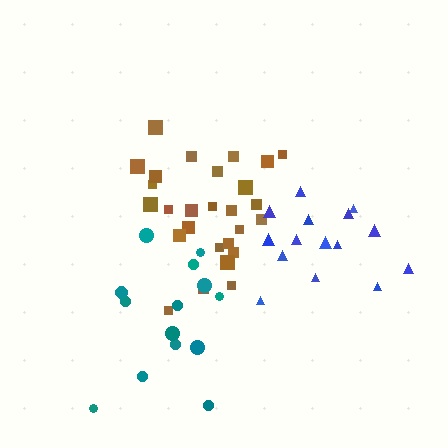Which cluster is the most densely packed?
Brown.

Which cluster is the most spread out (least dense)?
Teal.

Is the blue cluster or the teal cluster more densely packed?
Blue.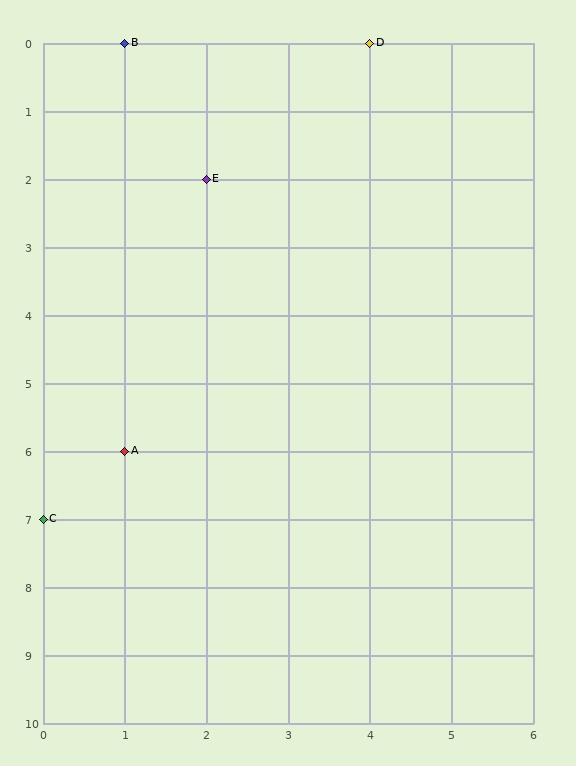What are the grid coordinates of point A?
Point A is at grid coordinates (1, 6).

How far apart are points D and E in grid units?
Points D and E are 2 columns and 2 rows apart (about 2.8 grid units diagonally).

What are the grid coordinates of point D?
Point D is at grid coordinates (4, 0).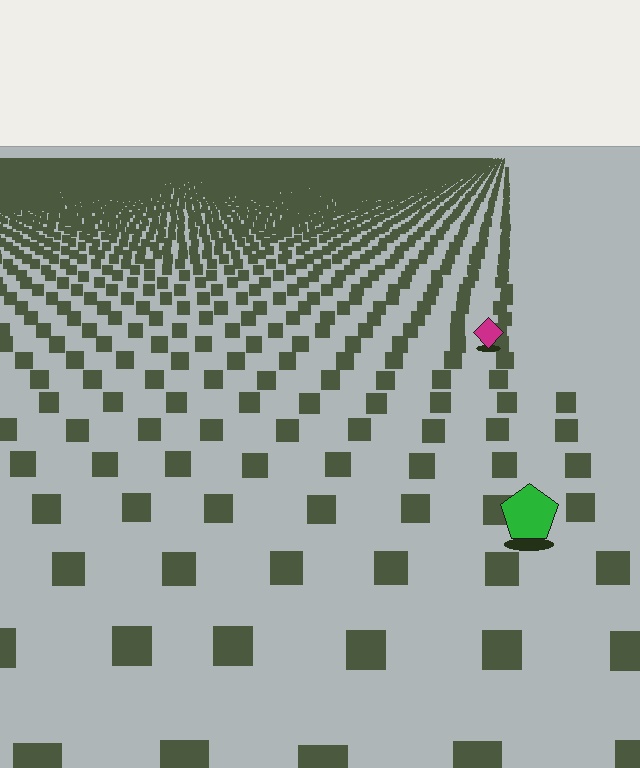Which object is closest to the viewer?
The green pentagon is closest. The texture marks near it are larger and more spread out.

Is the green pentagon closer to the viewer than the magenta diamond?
Yes. The green pentagon is closer — you can tell from the texture gradient: the ground texture is coarser near it.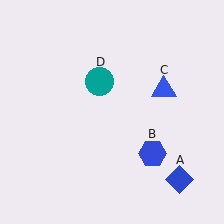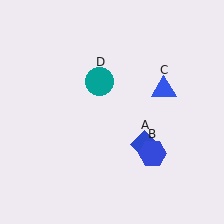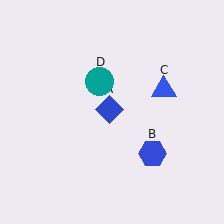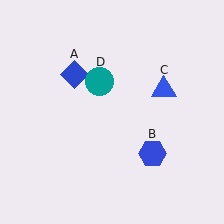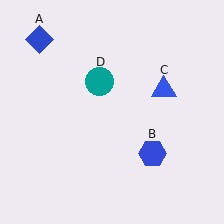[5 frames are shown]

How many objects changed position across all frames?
1 object changed position: blue diamond (object A).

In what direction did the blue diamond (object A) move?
The blue diamond (object A) moved up and to the left.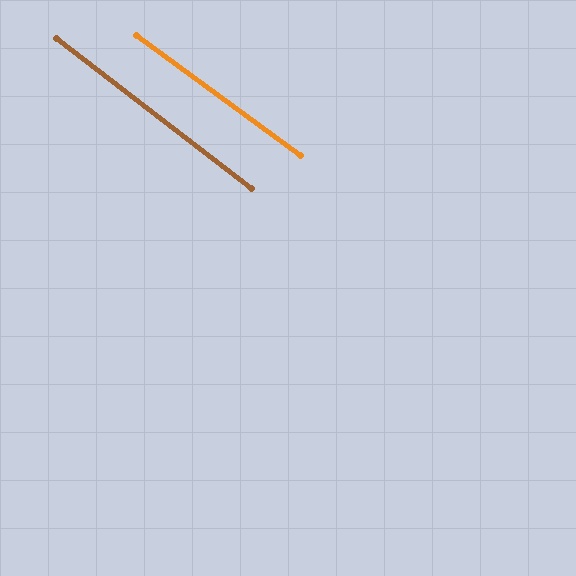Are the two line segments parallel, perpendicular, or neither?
Parallel — their directions differ by only 1.4°.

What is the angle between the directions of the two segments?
Approximately 1 degree.